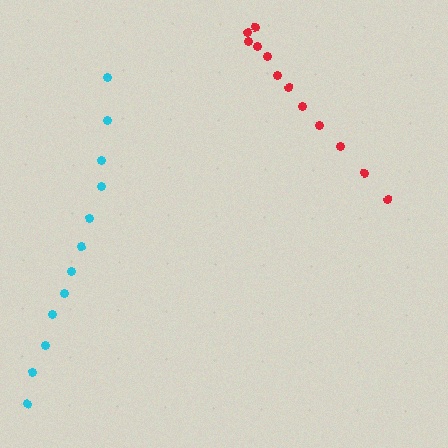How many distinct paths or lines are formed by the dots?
There are 2 distinct paths.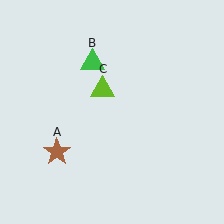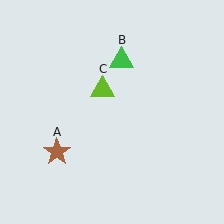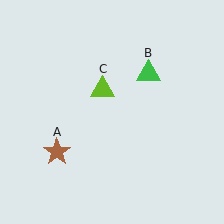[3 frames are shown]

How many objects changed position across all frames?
1 object changed position: green triangle (object B).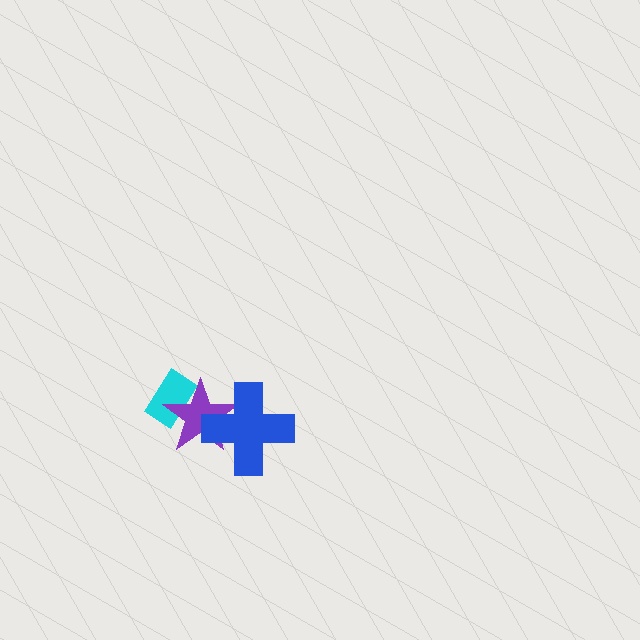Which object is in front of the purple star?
The blue cross is in front of the purple star.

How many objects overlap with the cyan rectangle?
1 object overlaps with the cyan rectangle.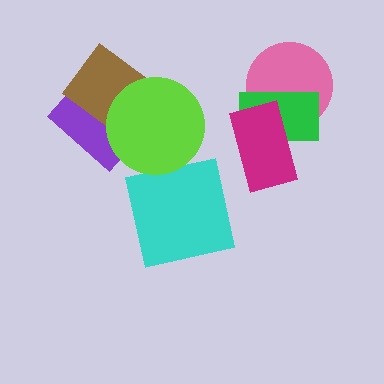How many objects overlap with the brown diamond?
2 objects overlap with the brown diamond.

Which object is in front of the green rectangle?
The magenta rectangle is in front of the green rectangle.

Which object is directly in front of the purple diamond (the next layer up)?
The brown diamond is directly in front of the purple diamond.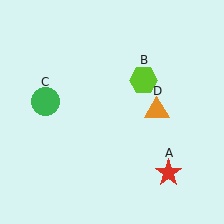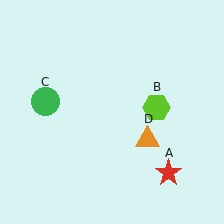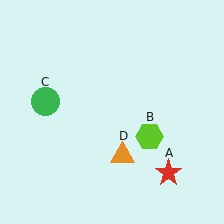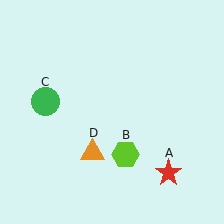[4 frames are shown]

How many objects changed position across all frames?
2 objects changed position: lime hexagon (object B), orange triangle (object D).